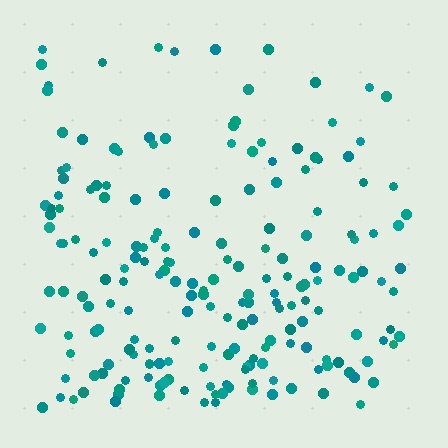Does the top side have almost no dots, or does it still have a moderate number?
Still a moderate number, just noticeably fewer than the bottom.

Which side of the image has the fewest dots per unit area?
The top.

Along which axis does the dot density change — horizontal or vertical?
Vertical.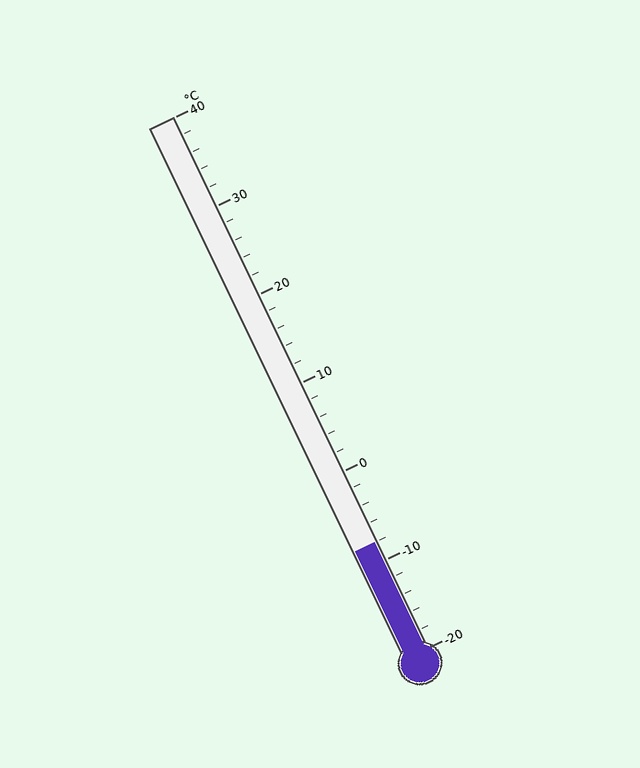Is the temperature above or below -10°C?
The temperature is above -10°C.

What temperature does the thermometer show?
The thermometer shows approximately -8°C.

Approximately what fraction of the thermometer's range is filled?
The thermometer is filled to approximately 20% of its range.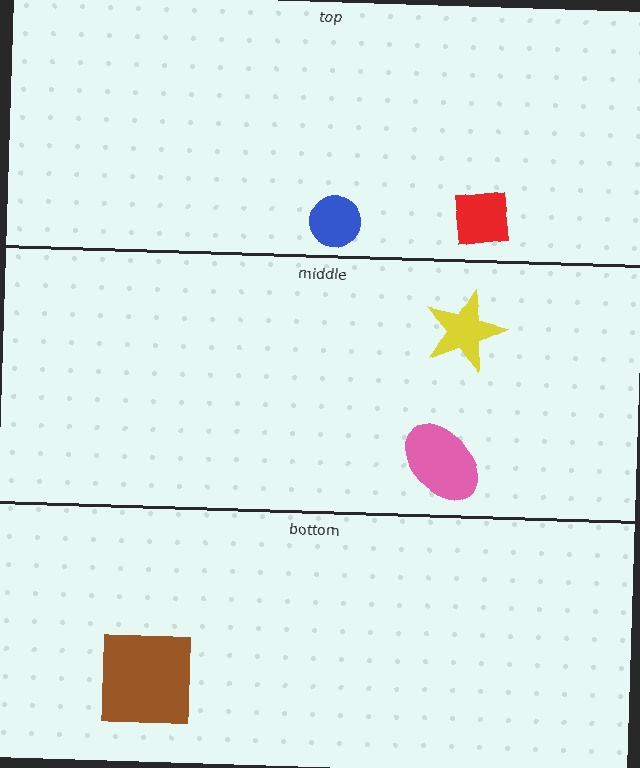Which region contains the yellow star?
The middle region.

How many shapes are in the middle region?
2.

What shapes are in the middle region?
The yellow star, the pink ellipse.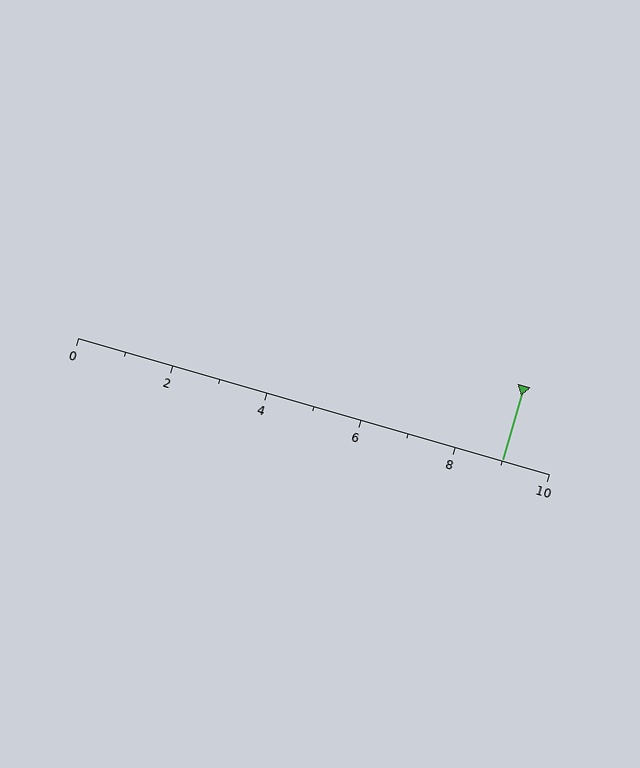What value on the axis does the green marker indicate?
The marker indicates approximately 9.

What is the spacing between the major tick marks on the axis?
The major ticks are spaced 2 apart.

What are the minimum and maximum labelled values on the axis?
The axis runs from 0 to 10.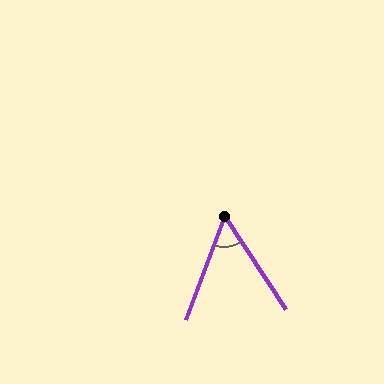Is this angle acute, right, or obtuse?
It is acute.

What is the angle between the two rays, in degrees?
Approximately 54 degrees.